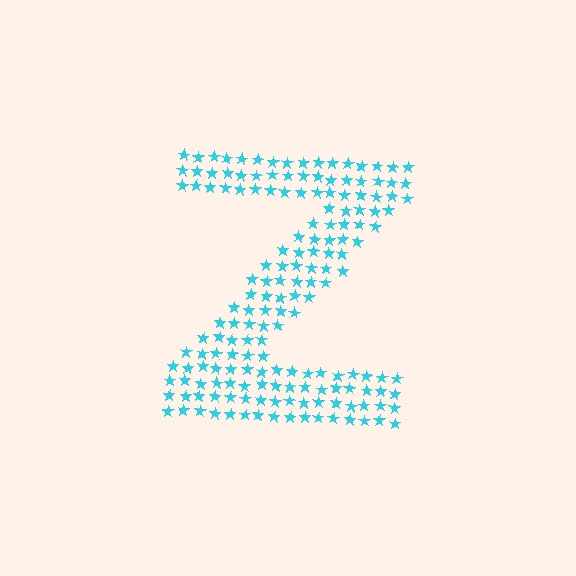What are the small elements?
The small elements are stars.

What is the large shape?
The large shape is the letter Z.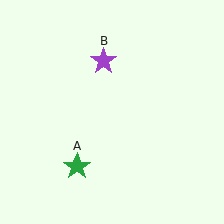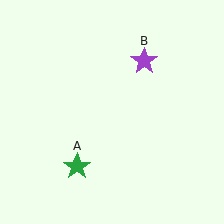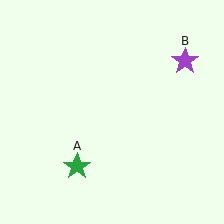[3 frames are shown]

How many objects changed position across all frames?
1 object changed position: purple star (object B).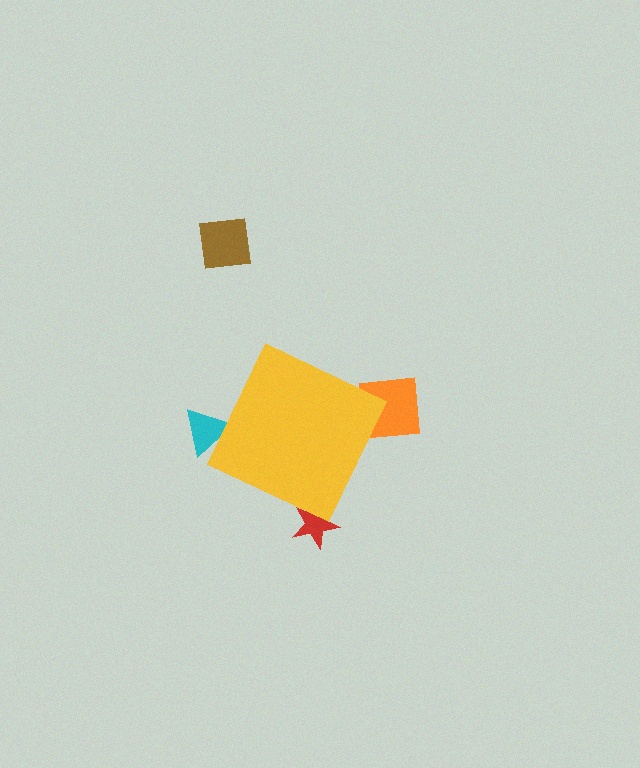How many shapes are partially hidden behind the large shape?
4 shapes are partially hidden.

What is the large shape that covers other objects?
A yellow diamond.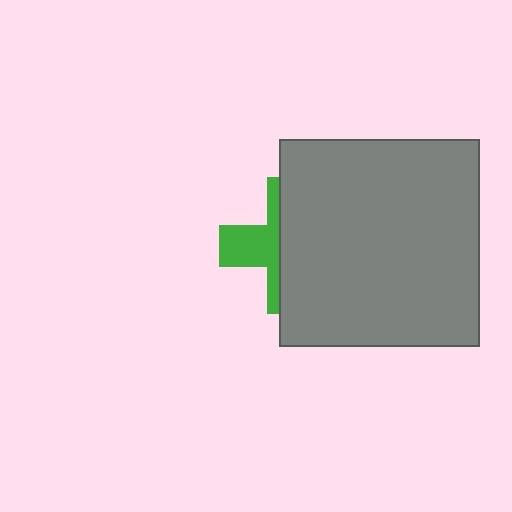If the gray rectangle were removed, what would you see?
You would see the complete green cross.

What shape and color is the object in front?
The object in front is a gray rectangle.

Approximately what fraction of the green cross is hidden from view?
Roughly 62% of the green cross is hidden behind the gray rectangle.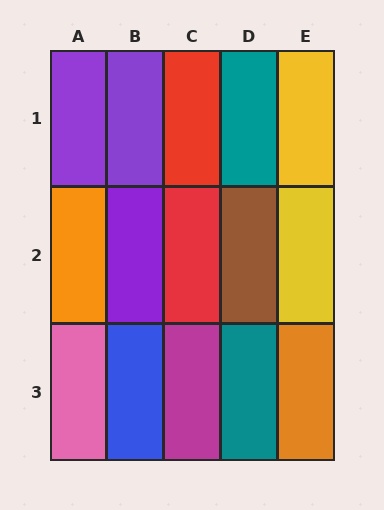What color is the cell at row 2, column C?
Red.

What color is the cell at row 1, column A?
Purple.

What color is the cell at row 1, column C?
Red.